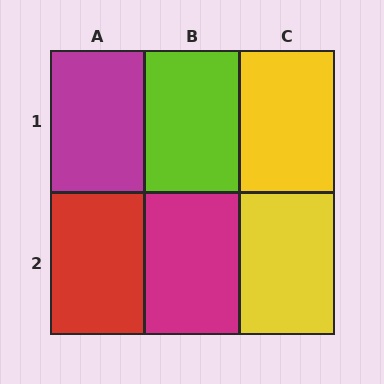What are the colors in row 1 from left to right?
Magenta, lime, yellow.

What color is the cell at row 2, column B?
Magenta.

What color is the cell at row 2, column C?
Yellow.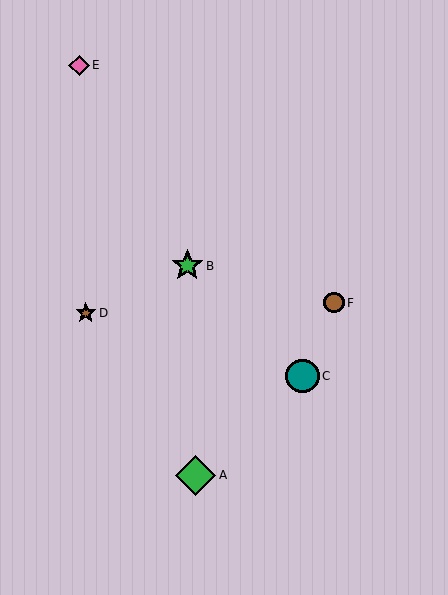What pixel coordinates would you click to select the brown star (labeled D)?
Click at (86, 313) to select the brown star D.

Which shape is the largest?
The green diamond (labeled A) is the largest.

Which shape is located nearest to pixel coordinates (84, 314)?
The brown star (labeled D) at (86, 313) is nearest to that location.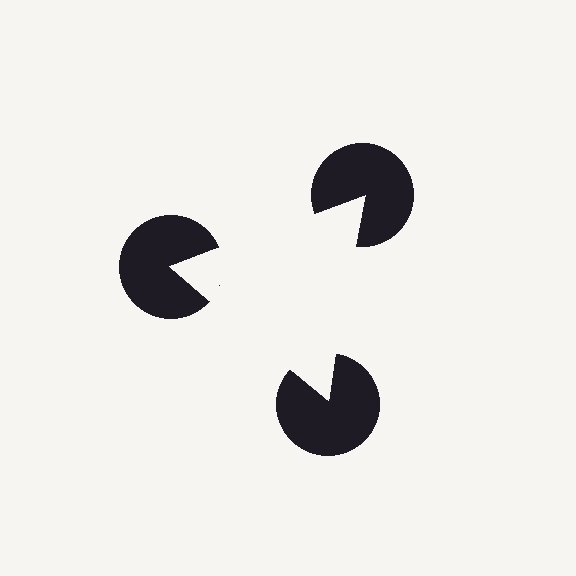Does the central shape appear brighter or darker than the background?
It typically appears slightly brighter than the background, even though no actual brightness change is drawn.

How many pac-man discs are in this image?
There are 3 — one at each vertex of the illusory triangle.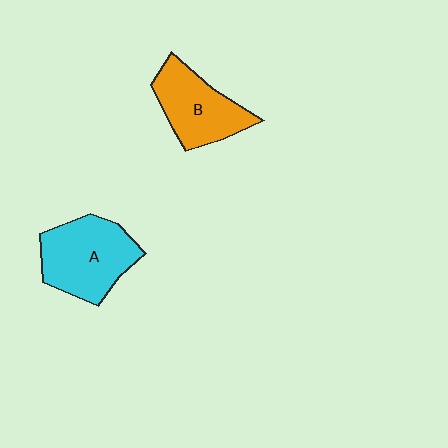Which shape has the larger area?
Shape A (cyan).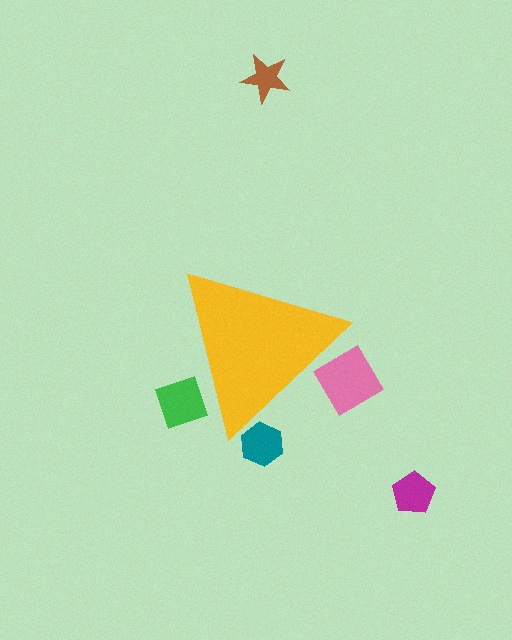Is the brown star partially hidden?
No, the brown star is fully visible.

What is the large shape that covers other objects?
A yellow triangle.